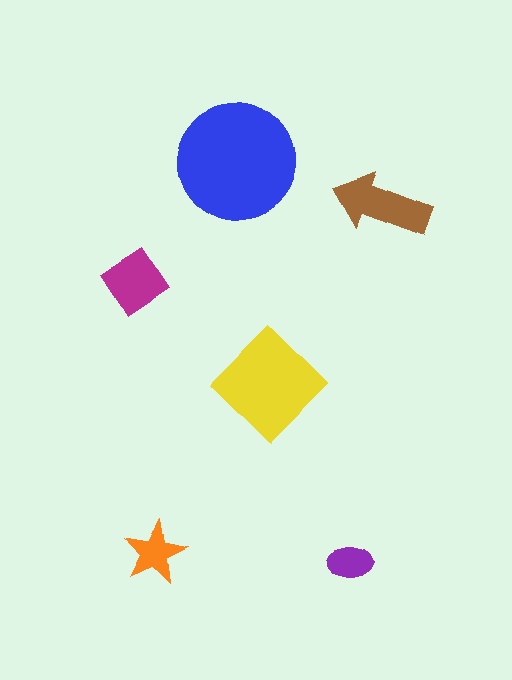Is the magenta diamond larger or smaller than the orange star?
Larger.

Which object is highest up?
The blue circle is topmost.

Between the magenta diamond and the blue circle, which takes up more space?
The blue circle.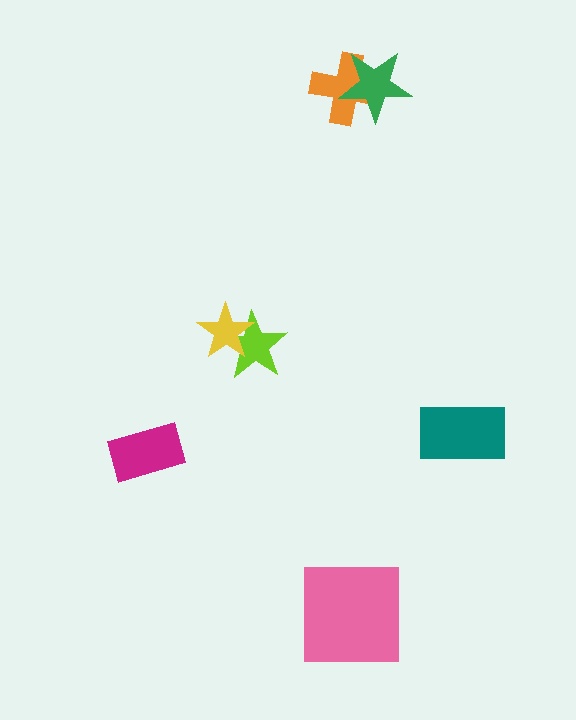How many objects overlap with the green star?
1 object overlaps with the green star.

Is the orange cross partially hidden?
Yes, it is partially covered by another shape.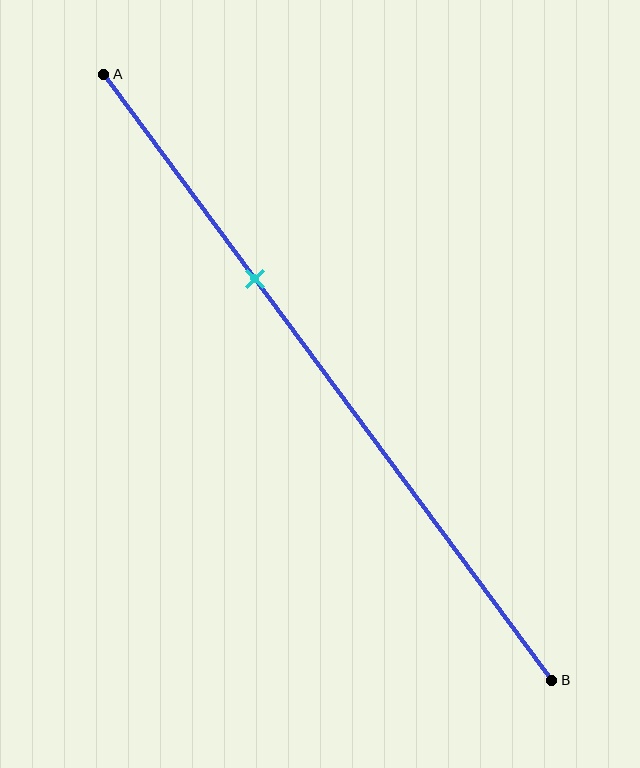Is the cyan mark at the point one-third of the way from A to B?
Yes, the mark is approximately at the one-third point.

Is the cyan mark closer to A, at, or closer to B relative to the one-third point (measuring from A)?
The cyan mark is approximately at the one-third point of segment AB.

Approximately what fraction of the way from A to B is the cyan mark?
The cyan mark is approximately 35% of the way from A to B.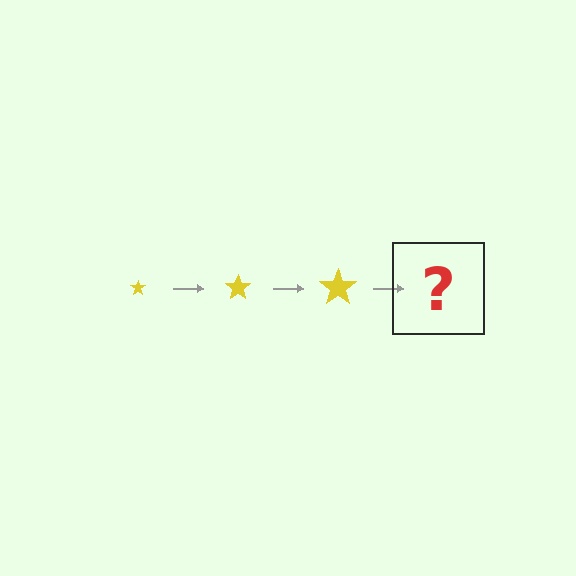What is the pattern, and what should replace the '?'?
The pattern is that the star gets progressively larger each step. The '?' should be a yellow star, larger than the previous one.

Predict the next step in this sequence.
The next step is a yellow star, larger than the previous one.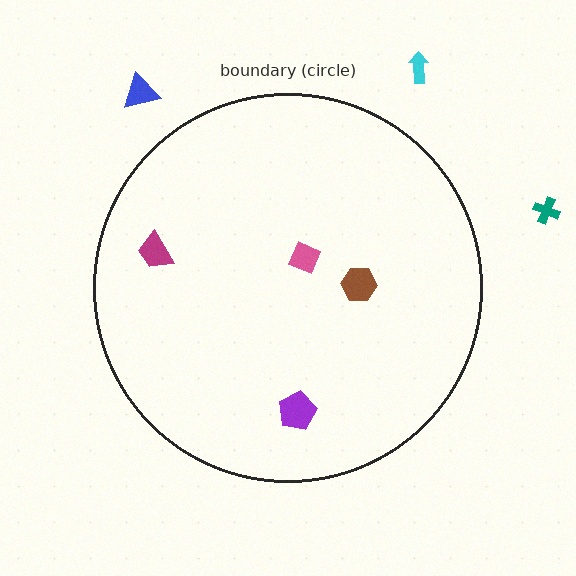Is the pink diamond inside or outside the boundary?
Inside.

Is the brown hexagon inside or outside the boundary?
Inside.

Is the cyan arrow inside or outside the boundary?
Outside.